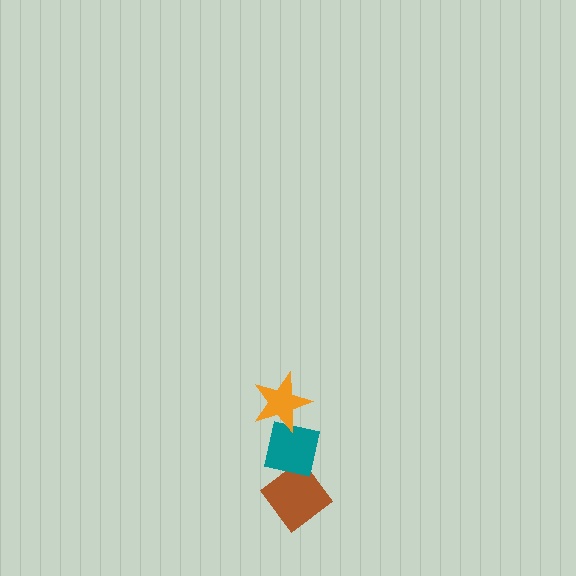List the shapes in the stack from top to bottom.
From top to bottom: the orange star, the teal square, the brown diamond.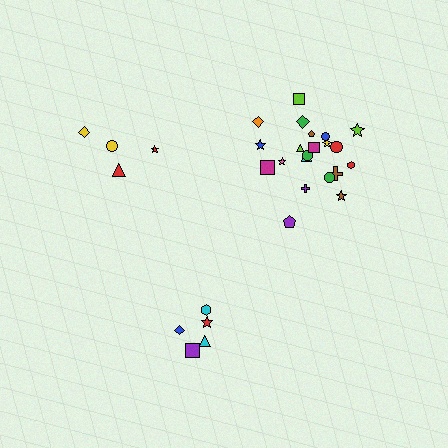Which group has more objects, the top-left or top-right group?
The top-right group.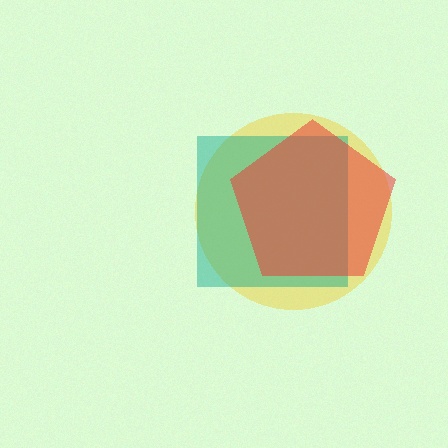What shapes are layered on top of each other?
The layered shapes are: a yellow circle, a teal square, a red pentagon.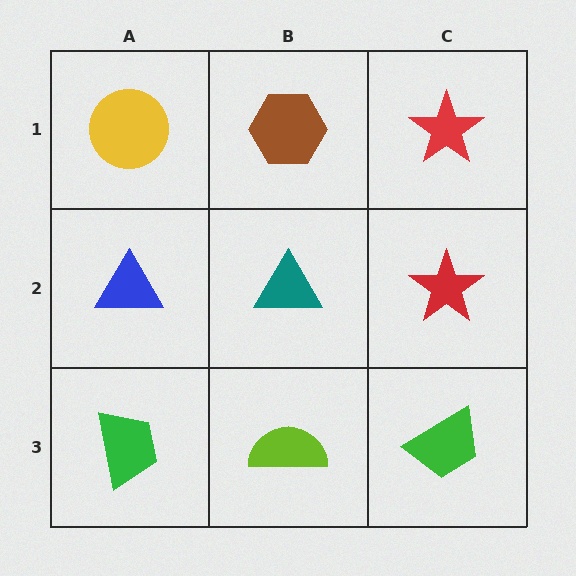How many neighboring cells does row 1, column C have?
2.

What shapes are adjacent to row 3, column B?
A teal triangle (row 2, column B), a green trapezoid (row 3, column A), a green trapezoid (row 3, column C).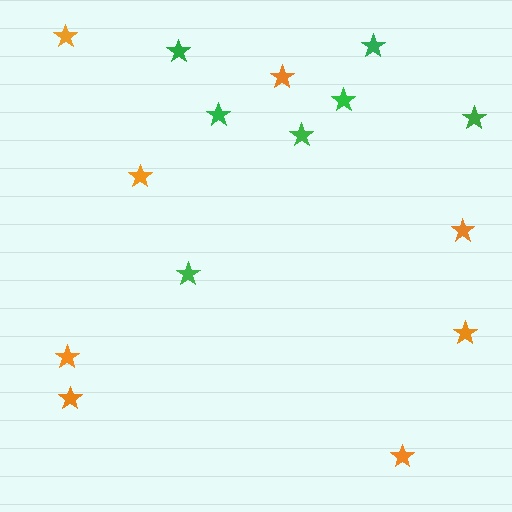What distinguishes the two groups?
There are 2 groups: one group of green stars (7) and one group of orange stars (8).